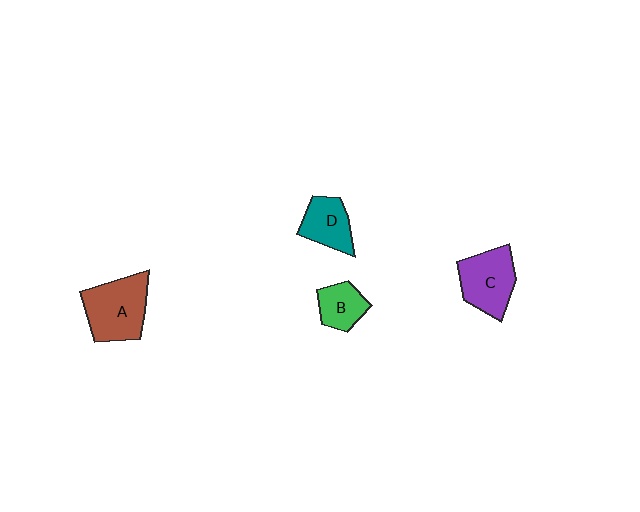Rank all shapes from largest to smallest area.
From largest to smallest: A (brown), C (purple), D (teal), B (green).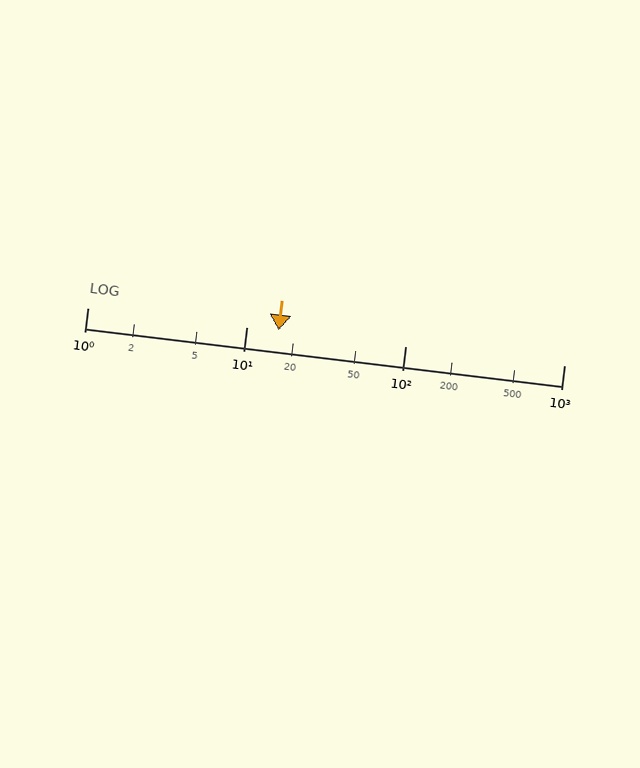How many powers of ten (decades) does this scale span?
The scale spans 3 decades, from 1 to 1000.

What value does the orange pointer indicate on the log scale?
The pointer indicates approximately 16.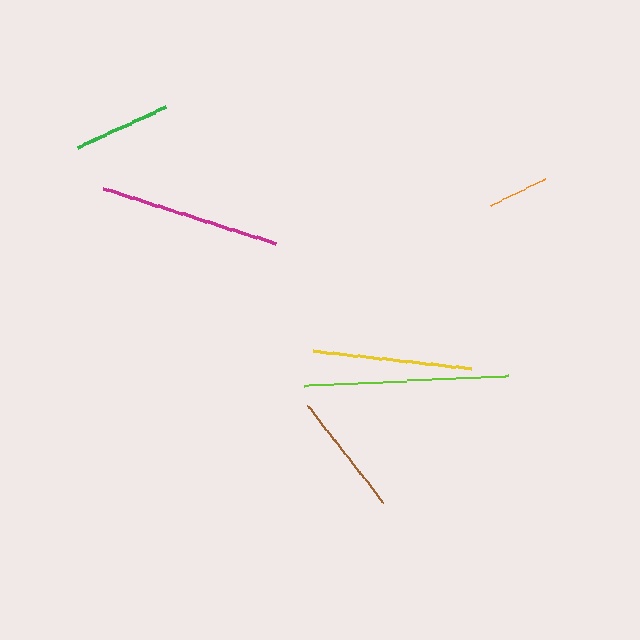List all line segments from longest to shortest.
From longest to shortest: lime, magenta, yellow, brown, green, orange.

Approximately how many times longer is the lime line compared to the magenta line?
The lime line is approximately 1.1 times the length of the magenta line.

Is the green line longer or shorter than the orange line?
The green line is longer than the orange line.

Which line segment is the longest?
The lime line is the longest at approximately 204 pixels.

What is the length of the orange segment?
The orange segment is approximately 61 pixels long.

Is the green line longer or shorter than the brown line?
The brown line is longer than the green line.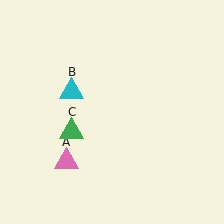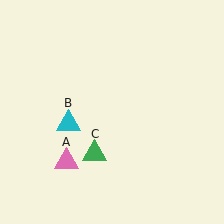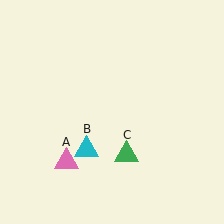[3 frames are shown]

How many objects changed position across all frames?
2 objects changed position: cyan triangle (object B), green triangle (object C).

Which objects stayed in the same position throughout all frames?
Pink triangle (object A) remained stationary.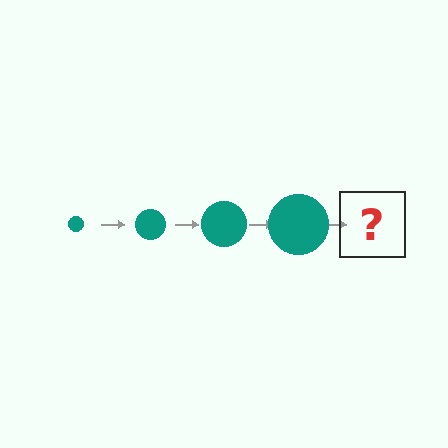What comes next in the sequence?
The next element should be a teal circle, larger than the previous one.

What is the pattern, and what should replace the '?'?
The pattern is that the circle gets progressively larger each step. The '?' should be a teal circle, larger than the previous one.